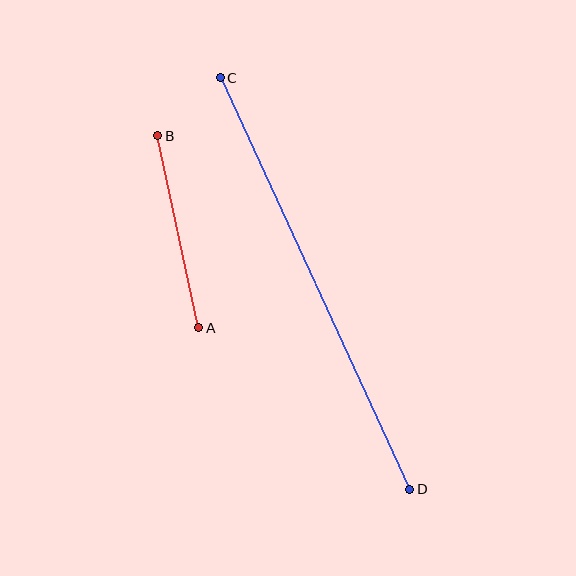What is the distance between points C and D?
The distance is approximately 453 pixels.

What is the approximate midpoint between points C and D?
The midpoint is at approximately (315, 284) pixels.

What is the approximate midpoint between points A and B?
The midpoint is at approximately (178, 232) pixels.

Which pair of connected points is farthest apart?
Points C and D are farthest apart.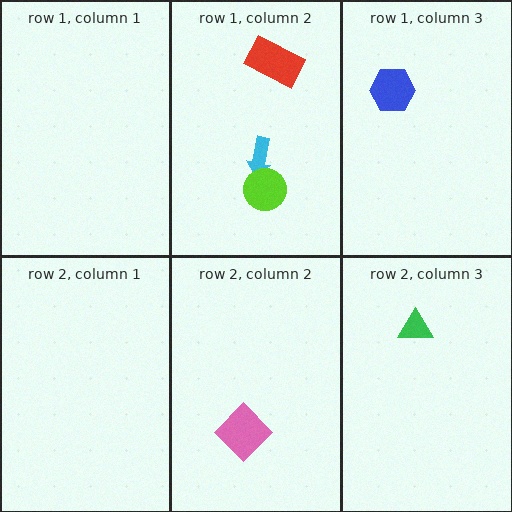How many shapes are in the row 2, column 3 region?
1.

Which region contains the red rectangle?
The row 1, column 2 region.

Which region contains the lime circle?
The row 1, column 2 region.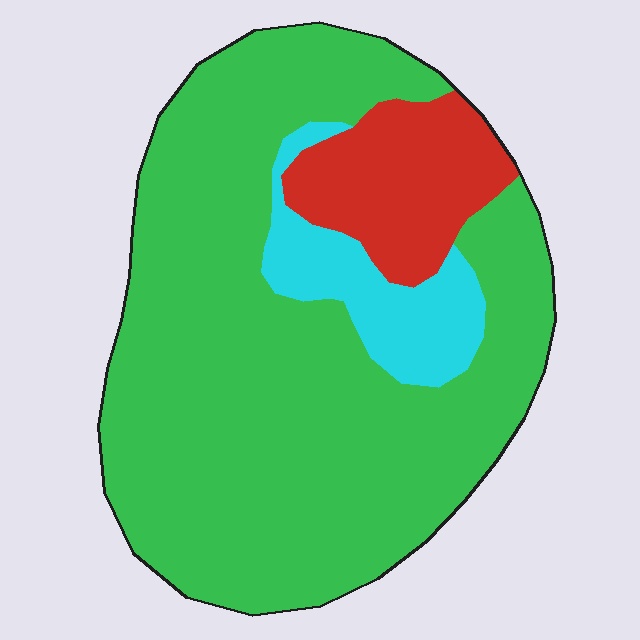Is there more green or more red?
Green.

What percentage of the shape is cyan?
Cyan takes up about one tenth (1/10) of the shape.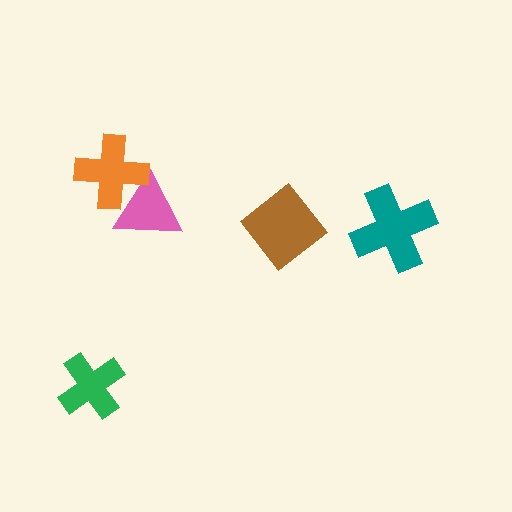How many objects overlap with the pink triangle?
1 object overlaps with the pink triangle.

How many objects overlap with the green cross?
0 objects overlap with the green cross.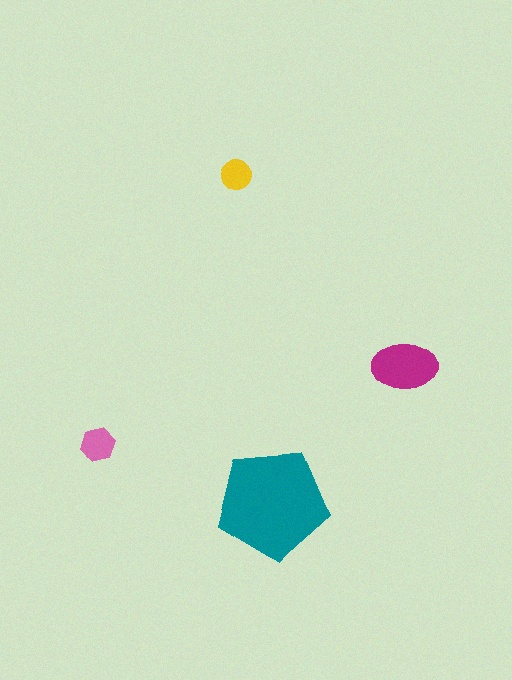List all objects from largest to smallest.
The teal pentagon, the magenta ellipse, the pink hexagon, the yellow circle.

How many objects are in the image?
There are 4 objects in the image.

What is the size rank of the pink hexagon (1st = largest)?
3rd.